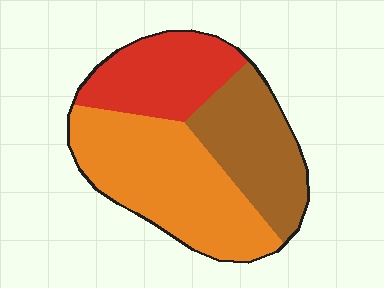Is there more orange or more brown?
Orange.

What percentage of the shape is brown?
Brown covers around 30% of the shape.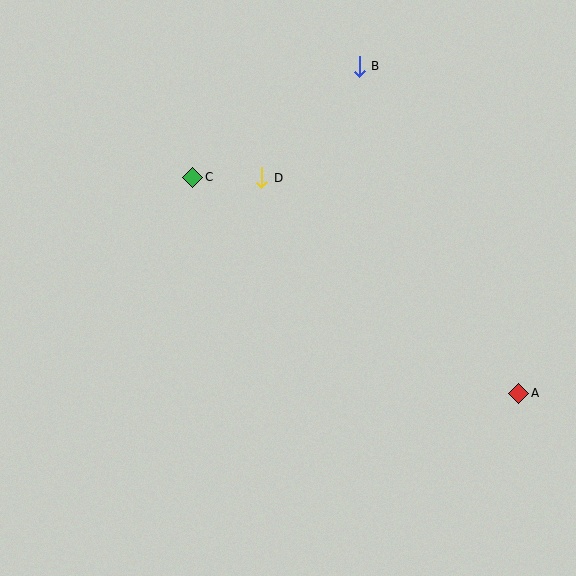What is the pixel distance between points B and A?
The distance between B and A is 364 pixels.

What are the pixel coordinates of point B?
Point B is at (359, 66).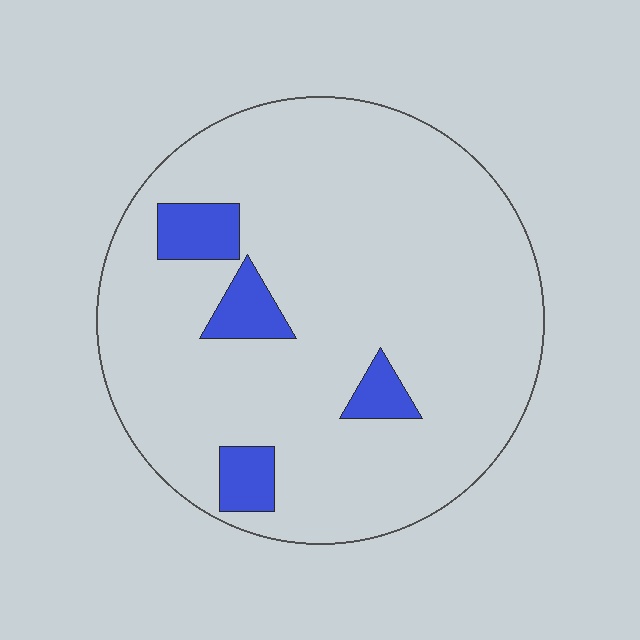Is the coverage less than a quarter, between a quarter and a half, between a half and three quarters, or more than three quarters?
Less than a quarter.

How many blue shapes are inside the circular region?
4.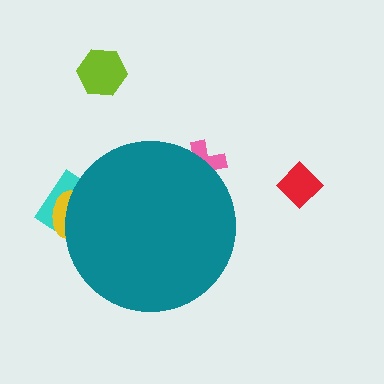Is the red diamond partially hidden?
No, the red diamond is fully visible.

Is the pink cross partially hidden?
Yes, the pink cross is partially hidden behind the teal circle.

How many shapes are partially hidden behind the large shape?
3 shapes are partially hidden.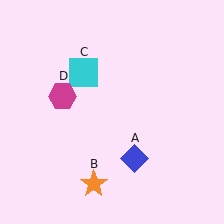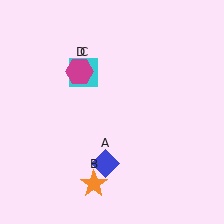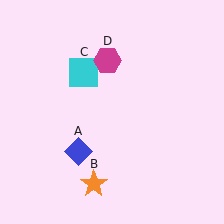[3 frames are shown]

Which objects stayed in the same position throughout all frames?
Orange star (object B) and cyan square (object C) remained stationary.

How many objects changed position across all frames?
2 objects changed position: blue diamond (object A), magenta hexagon (object D).